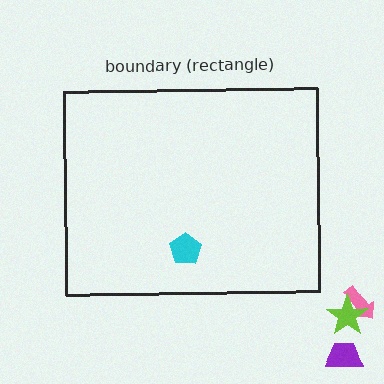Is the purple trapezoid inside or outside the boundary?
Outside.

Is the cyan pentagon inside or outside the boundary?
Inside.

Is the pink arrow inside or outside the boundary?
Outside.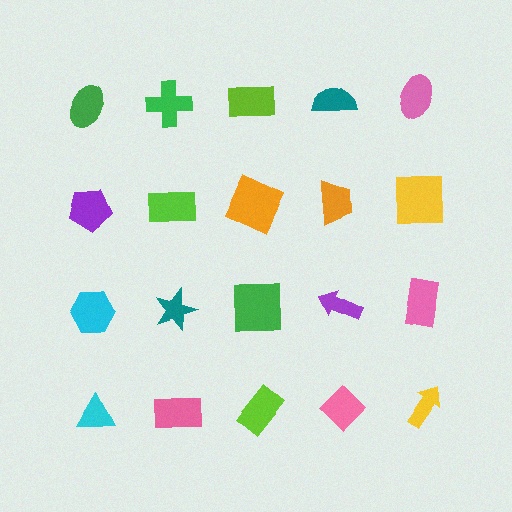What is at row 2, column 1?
A purple pentagon.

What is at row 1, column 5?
A pink ellipse.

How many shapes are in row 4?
5 shapes.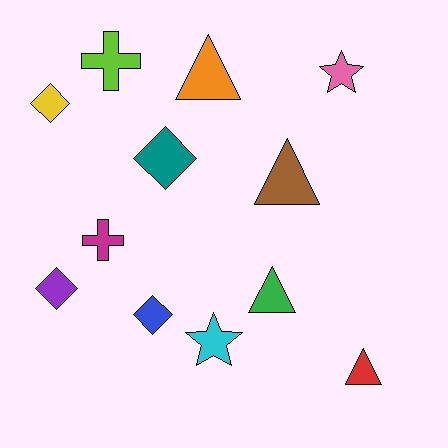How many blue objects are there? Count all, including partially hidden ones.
There is 1 blue object.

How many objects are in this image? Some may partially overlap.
There are 12 objects.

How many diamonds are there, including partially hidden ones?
There are 4 diamonds.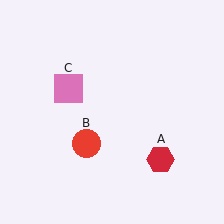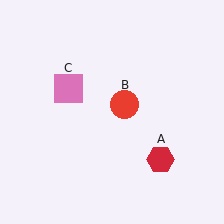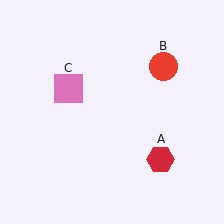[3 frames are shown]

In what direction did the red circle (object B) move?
The red circle (object B) moved up and to the right.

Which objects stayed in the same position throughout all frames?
Red hexagon (object A) and pink square (object C) remained stationary.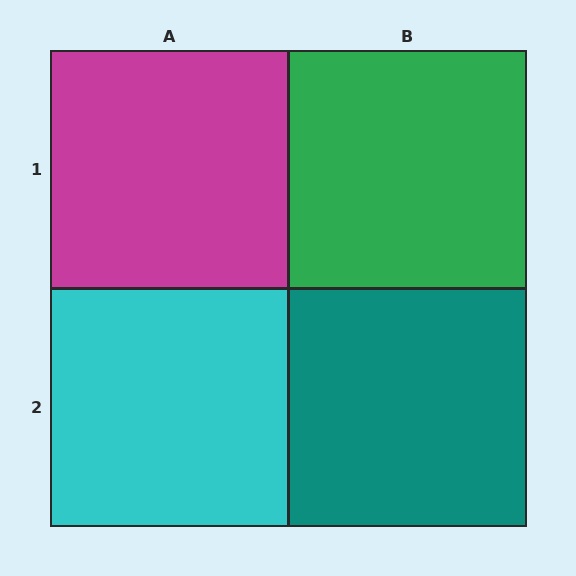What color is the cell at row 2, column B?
Teal.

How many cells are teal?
1 cell is teal.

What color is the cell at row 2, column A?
Cyan.